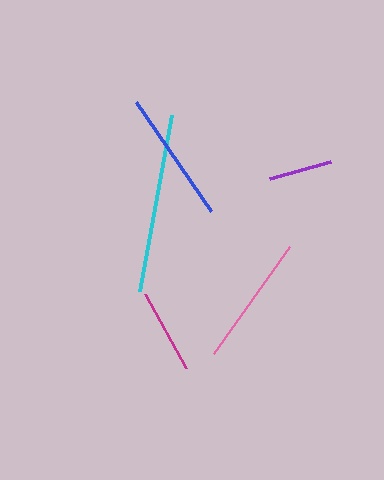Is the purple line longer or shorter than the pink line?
The pink line is longer than the purple line.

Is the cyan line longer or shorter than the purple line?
The cyan line is longer than the purple line.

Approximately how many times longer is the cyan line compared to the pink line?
The cyan line is approximately 1.4 times the length of the pink line.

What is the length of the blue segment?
The blue segment is approximately 132 pixels long.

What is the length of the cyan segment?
The cyan segment is approximately 179 pixels long.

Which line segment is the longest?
The cyan line is the longest at approximately 179 pixels.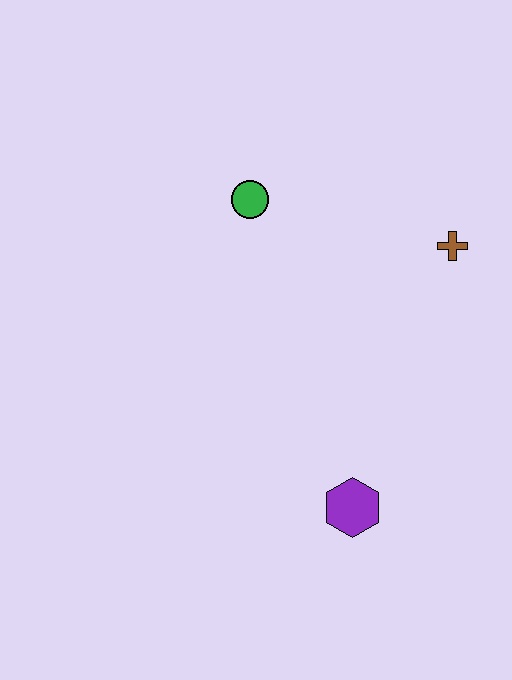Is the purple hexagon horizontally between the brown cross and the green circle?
Yes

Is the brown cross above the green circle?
No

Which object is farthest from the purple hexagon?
The green circle is farthest from the purple hexagon.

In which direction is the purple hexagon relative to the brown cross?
The purple hexagon is below the brown cross.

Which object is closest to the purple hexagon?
The brown cross is closest to the purple hexagon.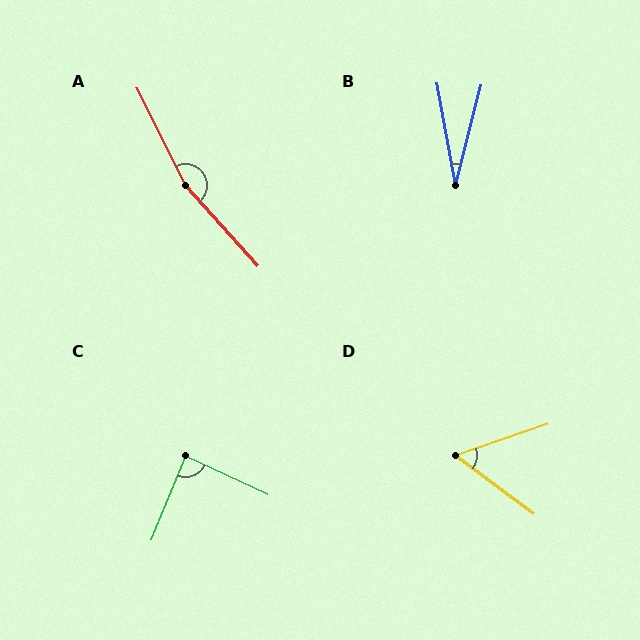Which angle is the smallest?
B, at approximately 24 degrees.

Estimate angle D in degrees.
Approximately 56 degrees.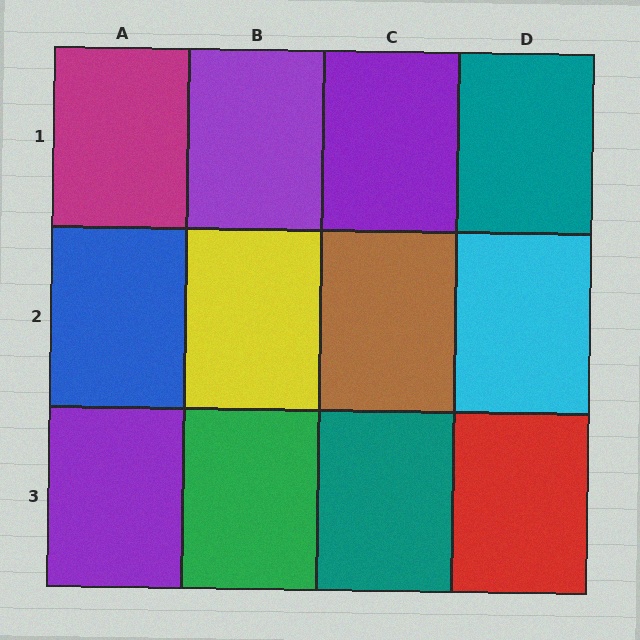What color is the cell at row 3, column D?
Red.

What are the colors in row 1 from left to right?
Magenta, purple, purple, teal.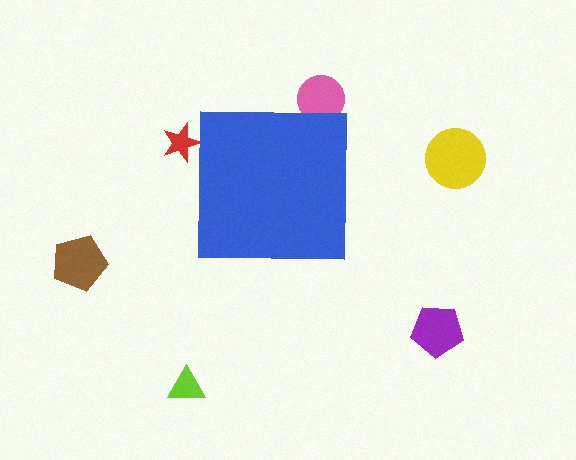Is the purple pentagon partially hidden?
No, the purple pentagon is fully visible.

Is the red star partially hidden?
Yes, the red star is partially hidden behind the blue square.